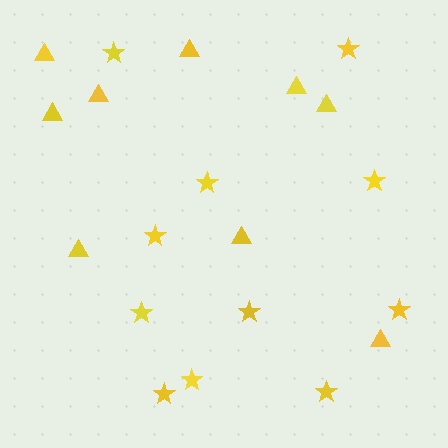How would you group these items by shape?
There are 2 groups: one group of triangles (9) and one group of stars (11).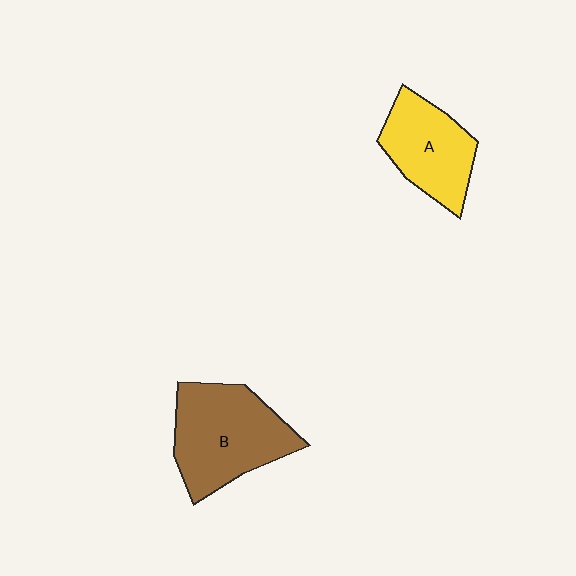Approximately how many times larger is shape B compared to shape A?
Approximately 1.4 times.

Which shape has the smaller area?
Shape A (yellow).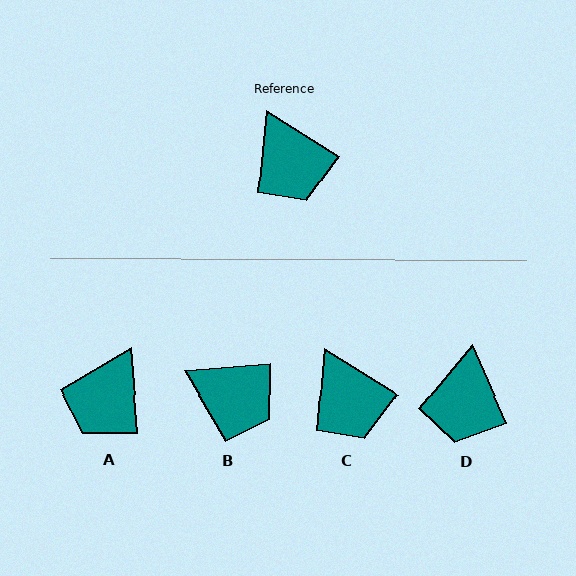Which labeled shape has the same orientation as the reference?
C.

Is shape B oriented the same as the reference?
No, it is off by about 36 degrees.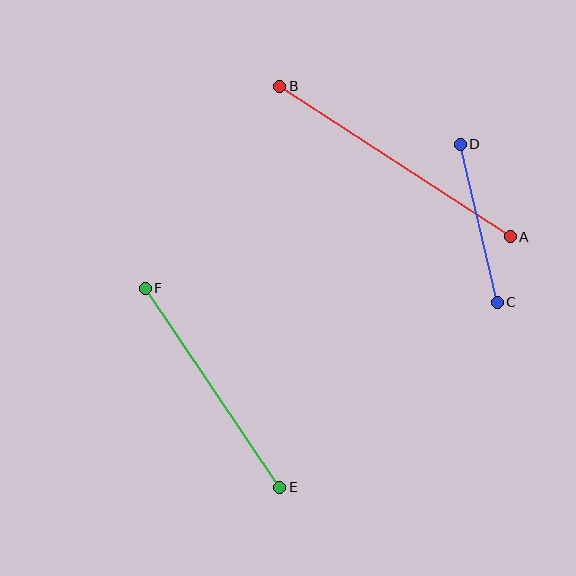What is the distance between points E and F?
The distance is approximately 241 pixels.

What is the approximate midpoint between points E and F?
The midpoint is at approximately (213, 388) pixels.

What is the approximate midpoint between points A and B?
The midpoint is at approximately (395, 161) pixels.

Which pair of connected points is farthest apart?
Points A and B are farthest apart.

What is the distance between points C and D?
The distance is approximately 162 pixels.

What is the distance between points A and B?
The distance is approximately 275 pixels.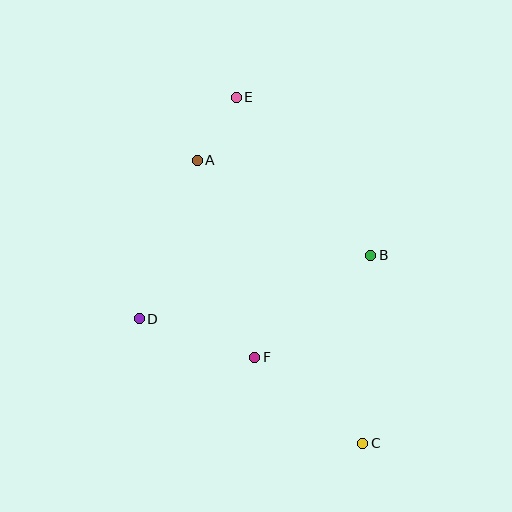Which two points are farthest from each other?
Points C and E are farthest from each other.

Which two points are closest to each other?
Points A and E are closest to each other.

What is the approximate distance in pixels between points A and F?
The distance between A and F is approximately 205 pixels.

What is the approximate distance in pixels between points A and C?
The distance between A and C is approximately 328 pixels.